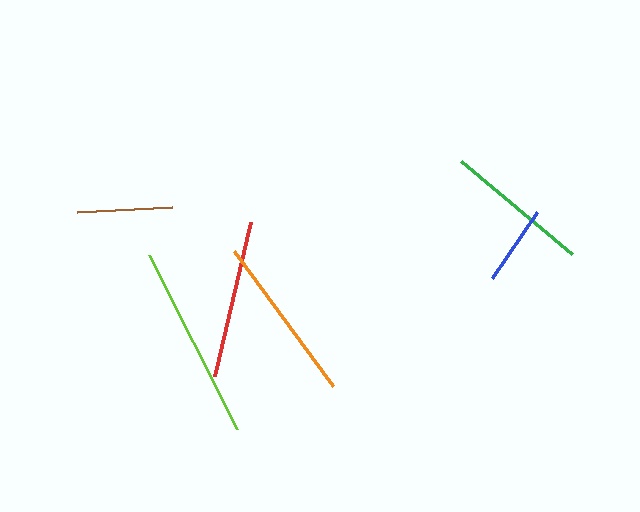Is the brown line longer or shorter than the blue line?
The brown line is longer than the blue line.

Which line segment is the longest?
The lime line is the longest at approximately 195 pixels.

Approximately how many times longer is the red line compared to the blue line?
The red line is approximately 2.0 times the length of the blue line.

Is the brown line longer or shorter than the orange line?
The orange line is longer than the brown line.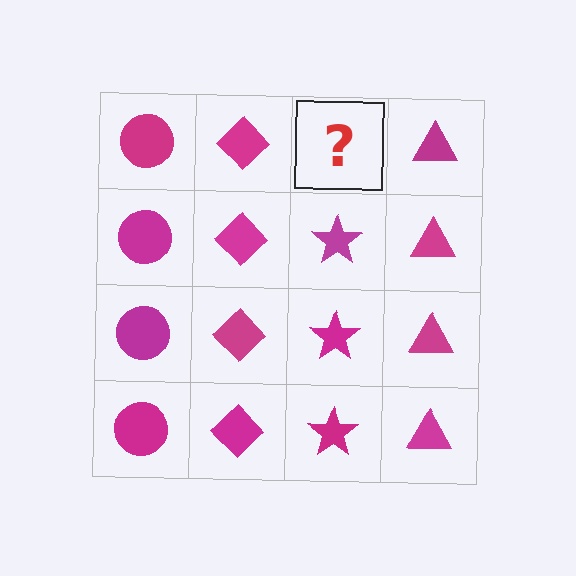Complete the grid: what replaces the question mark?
The question mark should be replaced with a magenta star.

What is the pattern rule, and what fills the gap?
The rule is that each column has a consistent shape. The gap should be filled with a magenta star.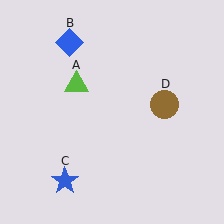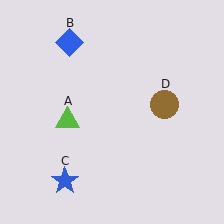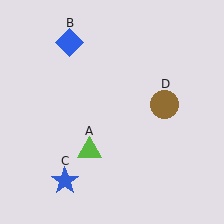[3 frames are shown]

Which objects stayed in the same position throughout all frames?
Blue diamond (object B) and blue star (object C) and brown circle (object D) remained stationary.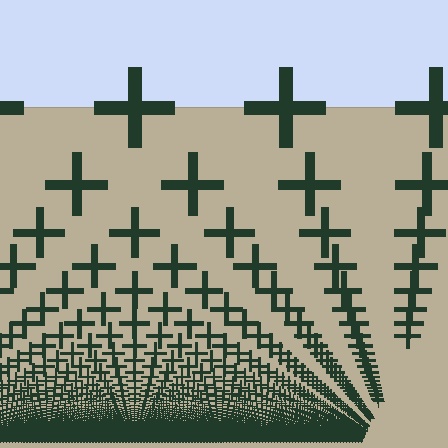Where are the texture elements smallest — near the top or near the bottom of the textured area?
Near the bottom.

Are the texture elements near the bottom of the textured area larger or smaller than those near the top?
Smaller. The gradient is inverted — elements near the bottom are smaller and denser.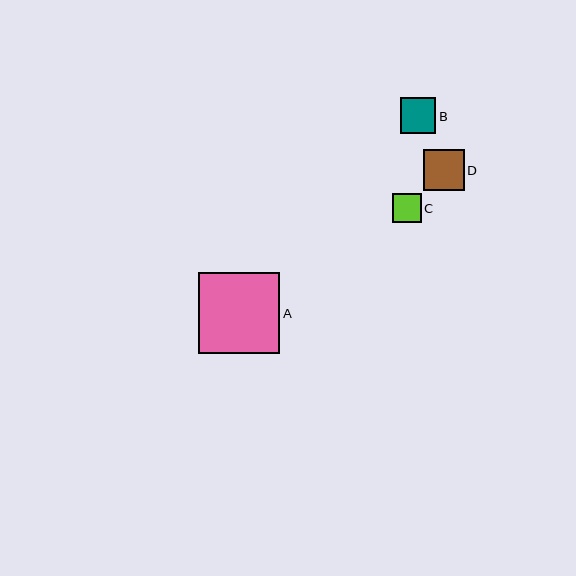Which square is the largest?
Square A is the largest with a size of approximately 81 pixels.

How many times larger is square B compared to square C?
Square B is approximately 1.3 times the size of square C.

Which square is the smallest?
Square C is the smallest with a size of approximately 28 pixels.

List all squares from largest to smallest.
From largest to smallest: A, D, B, C.